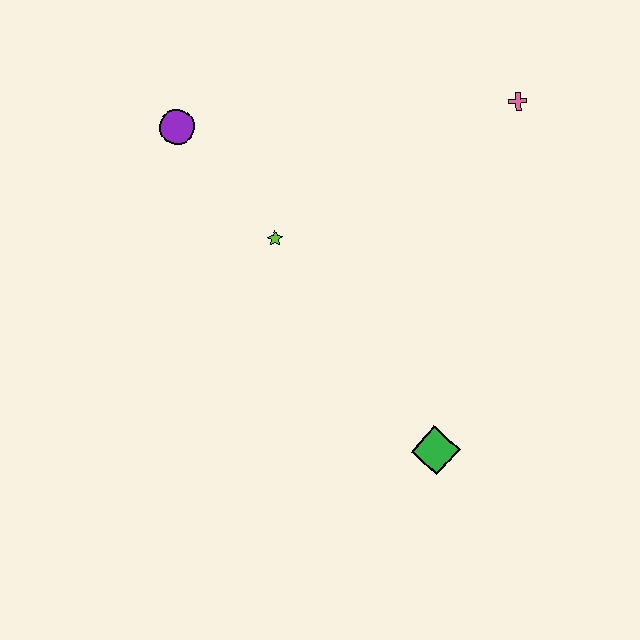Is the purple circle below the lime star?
No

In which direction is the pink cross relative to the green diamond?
The pink cross is above the green diamond.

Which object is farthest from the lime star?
The pink cross is farthest from the lime star.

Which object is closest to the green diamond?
The lime star is closest to the green diamond.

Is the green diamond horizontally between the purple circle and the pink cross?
Yes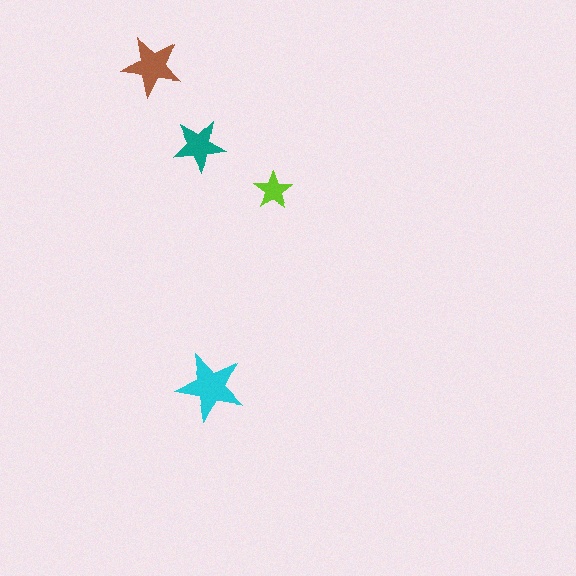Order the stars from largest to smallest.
the cyan one, the brown one, the teal one, the lime one.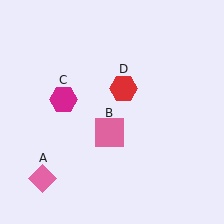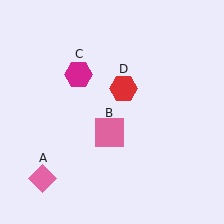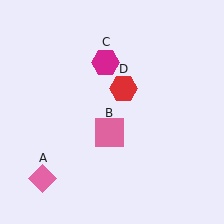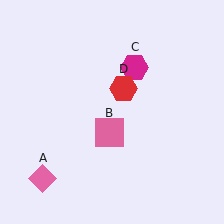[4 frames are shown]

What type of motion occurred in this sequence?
The magenta hexagon (object C) rotated clockwise around the center of the scene.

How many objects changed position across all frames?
1 object changed position: magenta hexagon (object C).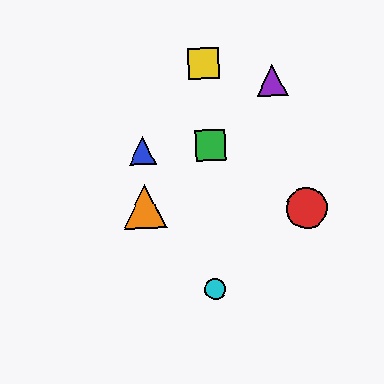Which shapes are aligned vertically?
The blue triangle, the orange triangle are aligned vertically.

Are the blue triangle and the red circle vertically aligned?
No, the blue triangle is at x≈142 and the red circle is at x≈306.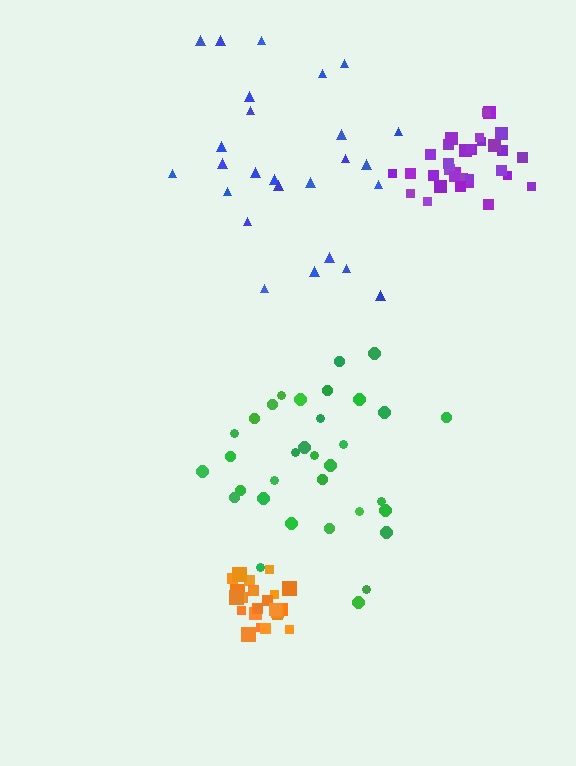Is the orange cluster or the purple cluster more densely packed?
Orange.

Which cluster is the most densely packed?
Orange.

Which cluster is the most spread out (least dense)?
Blue.